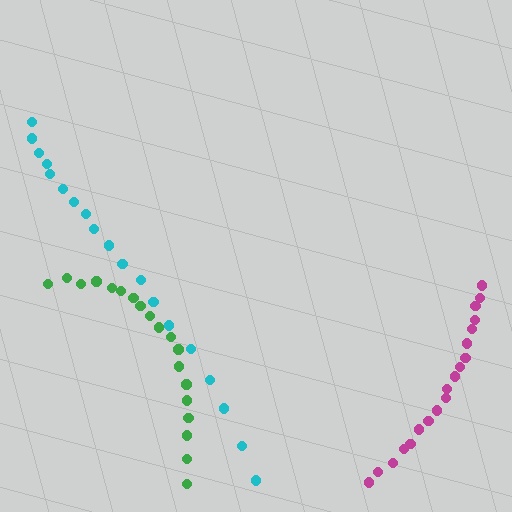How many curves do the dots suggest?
There are 3 distinct paths.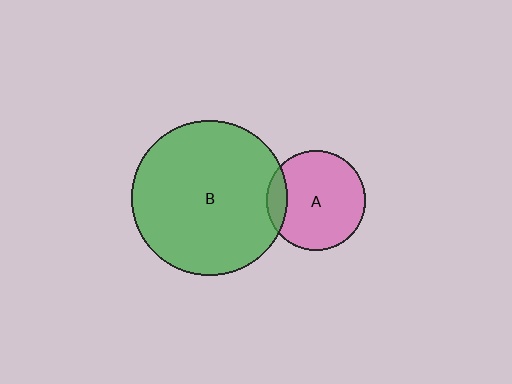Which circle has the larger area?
Circle B (green).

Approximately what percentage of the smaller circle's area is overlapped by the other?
Approximately 10%.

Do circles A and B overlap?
Yes.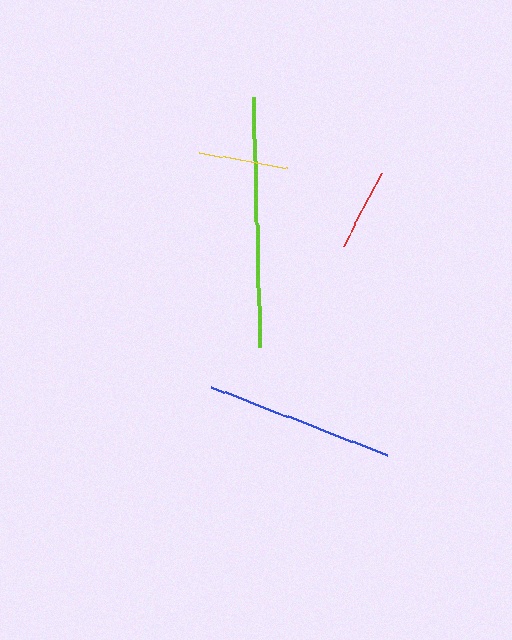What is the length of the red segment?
The red segment is approximately 81 pixels long.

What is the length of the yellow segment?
The yellow segment is approximately 89 pixels long.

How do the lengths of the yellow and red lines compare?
The yellow and red lines are approximately the same length.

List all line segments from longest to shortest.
From longest to shortest: lime, blue, yellow, red.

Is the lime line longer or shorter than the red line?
The lime line is longer than the red line.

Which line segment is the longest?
The lime line is the longest at approximately 250 pixels.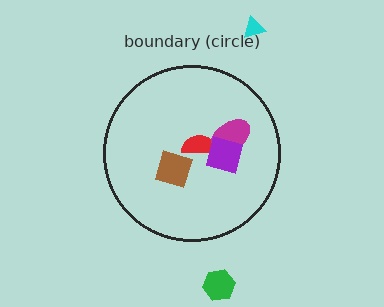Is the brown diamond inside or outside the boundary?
Inside.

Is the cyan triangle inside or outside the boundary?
Outside.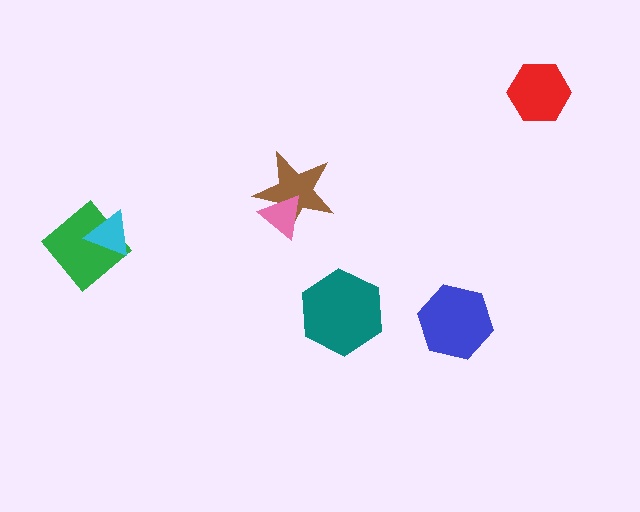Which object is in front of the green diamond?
The cyan triangle is in front of the green diamond.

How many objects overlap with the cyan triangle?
1 object overlaps with the cyan triangle.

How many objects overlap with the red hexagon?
0 objects overlap with the red hexagon.